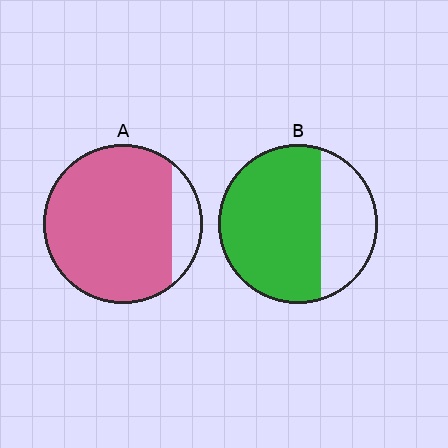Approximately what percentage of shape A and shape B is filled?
A is approximately 85% and B is approximately 70%.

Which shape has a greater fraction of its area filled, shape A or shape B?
Shape A.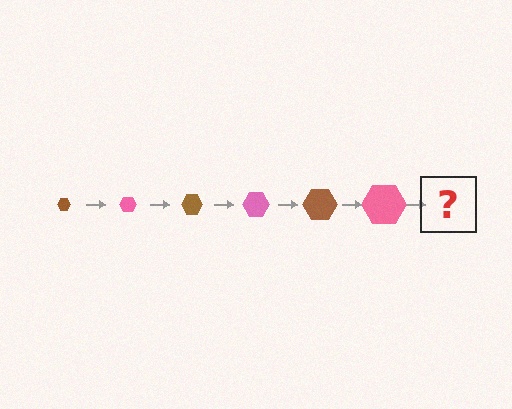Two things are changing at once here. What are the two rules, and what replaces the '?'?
The two rules are that the hexagon grows larger each step and the color cycles through brown and pink. The '?' should be a brown hexagon, larger than the previous one.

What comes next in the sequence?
The next element should be a brown hexagon, larger than the previous one.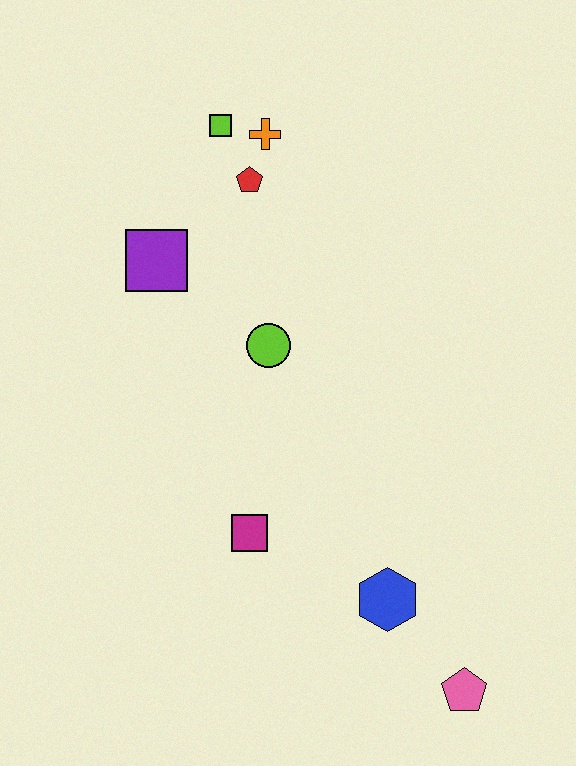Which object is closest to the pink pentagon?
The blue hexagon is closest to the pink pentagon.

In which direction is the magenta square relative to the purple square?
The magenta square is below the purple square.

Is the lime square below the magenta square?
No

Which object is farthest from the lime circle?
The pink pentagon is farthest from the lime circle.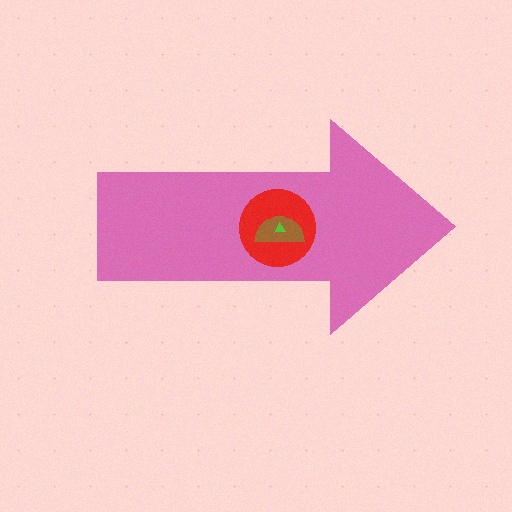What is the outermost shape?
The pink arrow.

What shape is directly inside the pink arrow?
The red circle.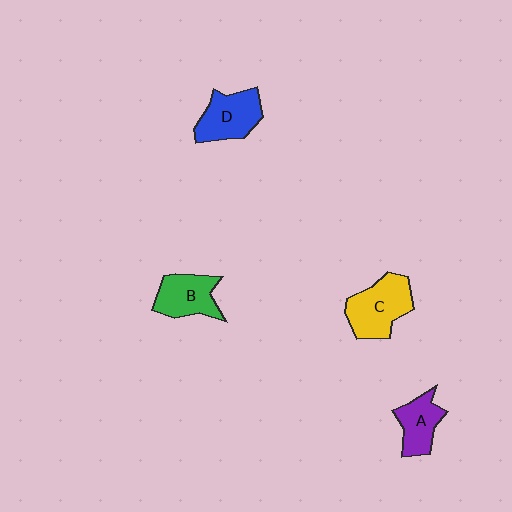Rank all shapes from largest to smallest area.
From largest to smallest: C (yellow), D (blue), B (green), A (purple).